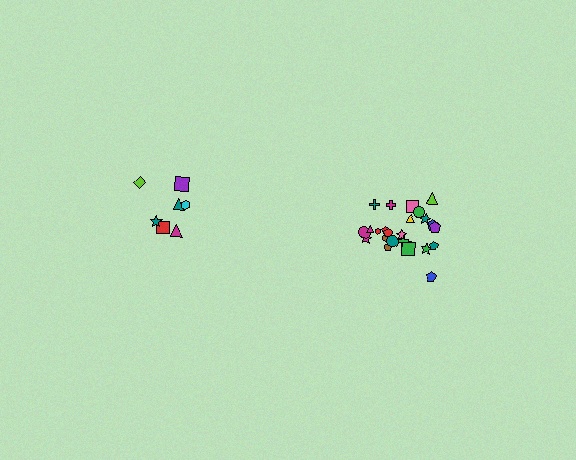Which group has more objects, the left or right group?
The right group.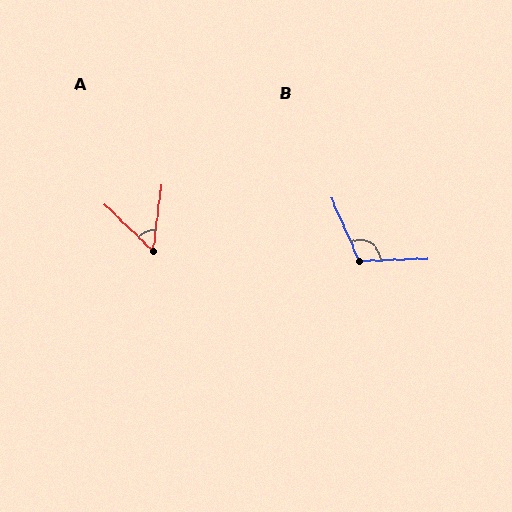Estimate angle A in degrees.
Approximately 53 degrees.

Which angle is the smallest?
A, at approximately 53 degrees.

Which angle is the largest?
B, at approximately 112 degrees.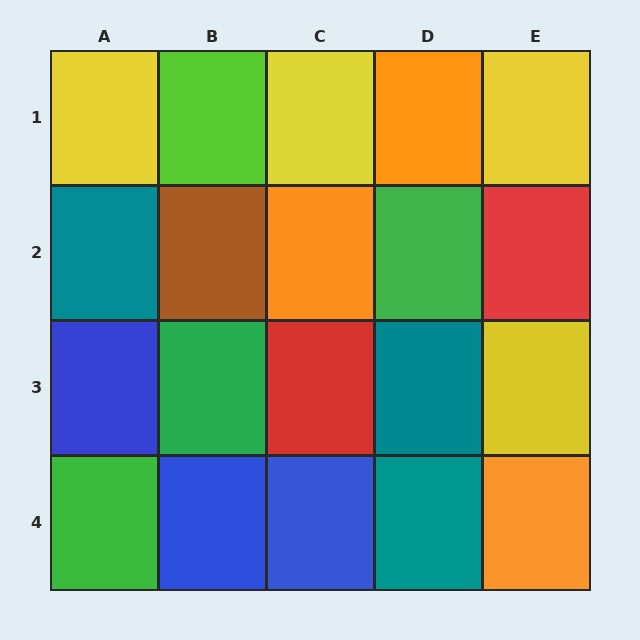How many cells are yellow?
4 cells are yellow.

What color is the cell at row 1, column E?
Yellow.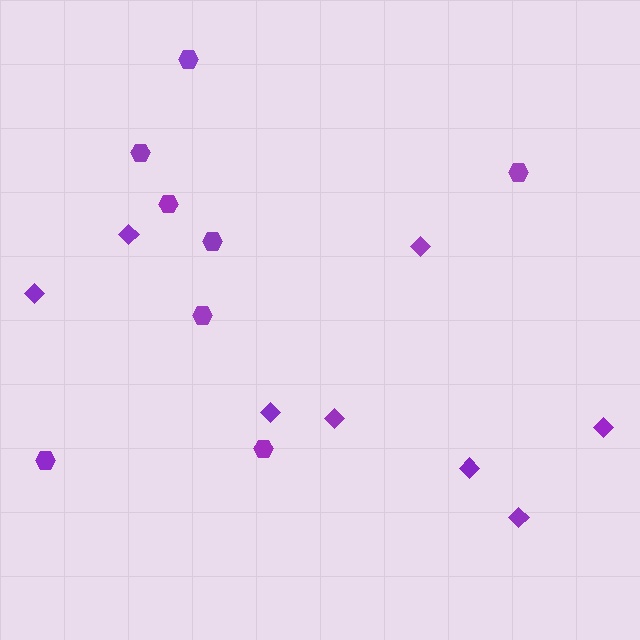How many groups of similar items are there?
There are 2 groups: one group of hexagons (8) and one group of diamonds (8).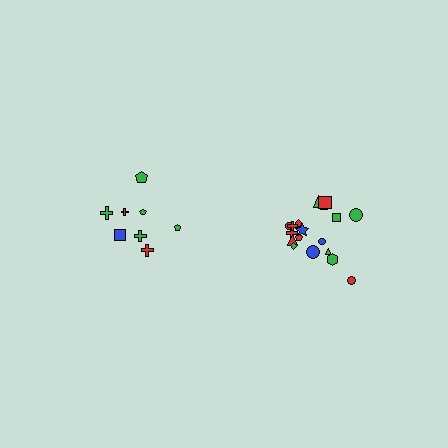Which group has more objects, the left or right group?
The right group.